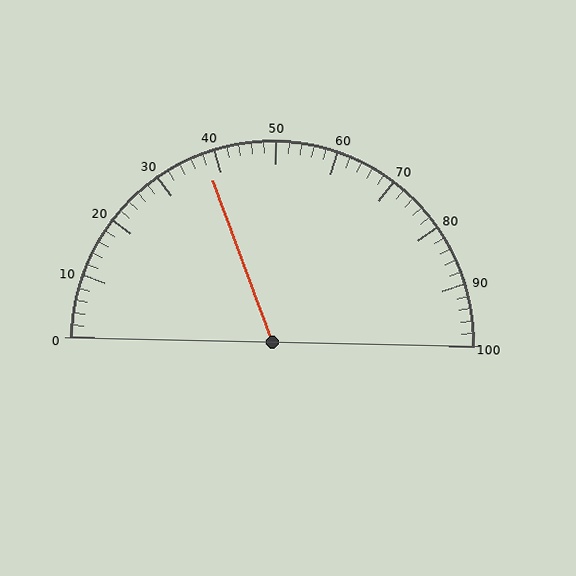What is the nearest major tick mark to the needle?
The nearest major tick mark is 40.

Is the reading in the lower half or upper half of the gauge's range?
The reading is in the lower half of the range (0 to 100).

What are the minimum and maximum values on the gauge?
The gauge ranges from 0 to 100.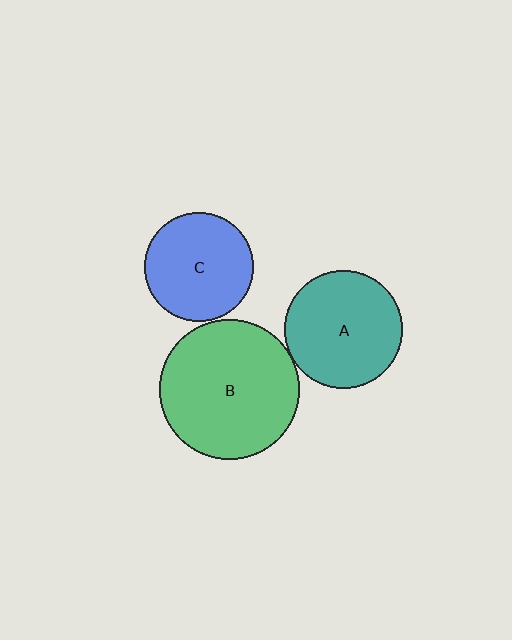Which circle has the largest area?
Circle B (green).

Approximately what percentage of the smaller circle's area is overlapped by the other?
Approximately 5%.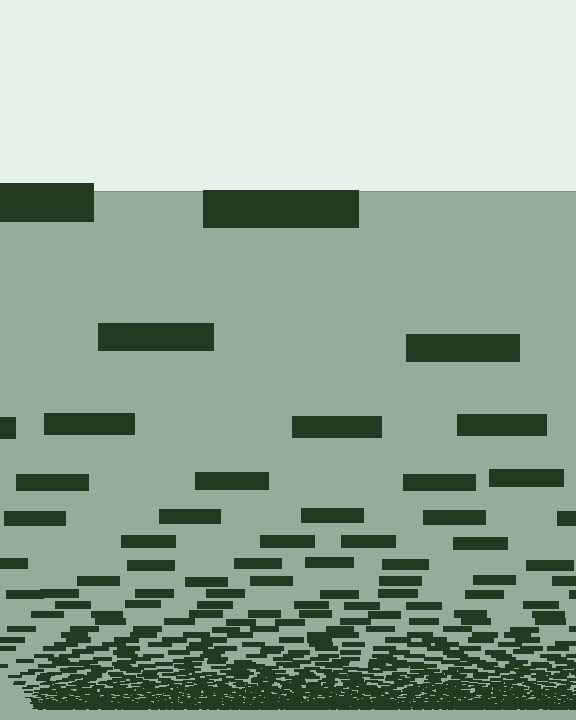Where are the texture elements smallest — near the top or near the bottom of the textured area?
Near the bottom.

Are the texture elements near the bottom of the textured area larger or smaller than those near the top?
Smaller. The gradient is inverted — elements near the bottom are smaller and denser.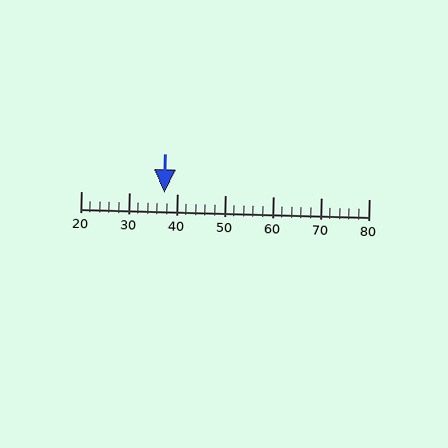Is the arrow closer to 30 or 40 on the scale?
The arrow is closer to 40.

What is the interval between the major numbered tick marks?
The major tick marks are spaced 10 units apart.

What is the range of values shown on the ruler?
The ruler shows values from 20 to 80.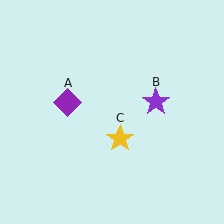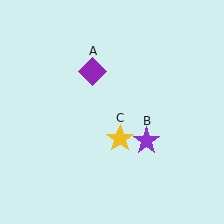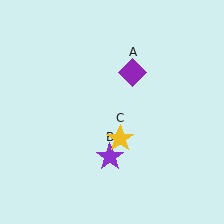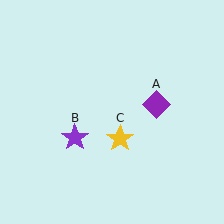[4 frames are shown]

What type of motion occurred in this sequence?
The purple diamond (object A), purple star (object B) rotated clockwise around the center of the scene.